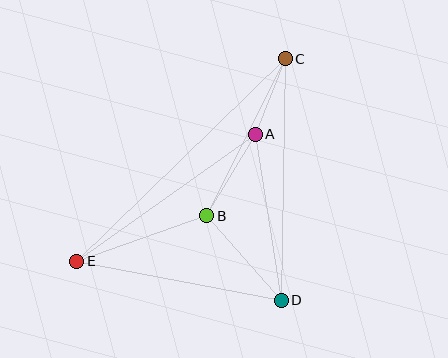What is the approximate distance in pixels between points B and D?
The distance between B and D is approximately 112 pixels.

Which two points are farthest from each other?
Points C and E are farthest from each other.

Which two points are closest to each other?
Points A and C are closest to each other.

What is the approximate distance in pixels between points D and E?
The distance between D and E is approximately 208 pixels.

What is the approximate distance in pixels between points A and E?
The distance between A and E is approximately 219 pixels.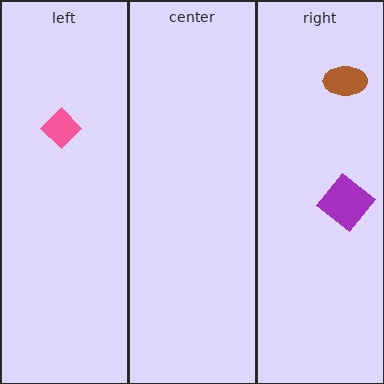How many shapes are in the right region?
2.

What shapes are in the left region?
The pink diamond.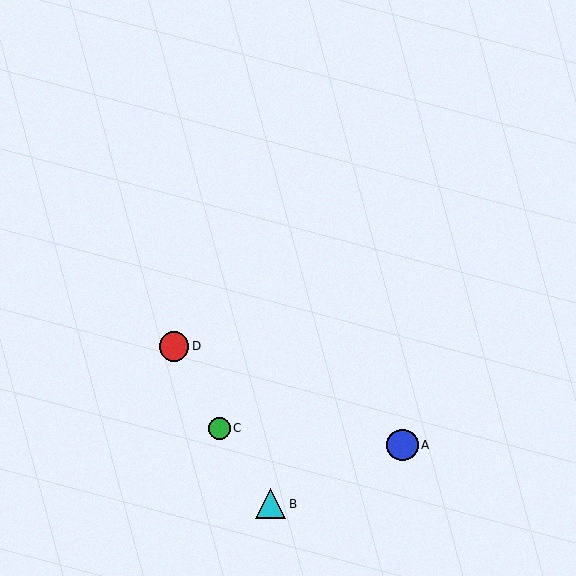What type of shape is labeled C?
Shape C is a green circle.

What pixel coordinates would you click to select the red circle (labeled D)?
Click at (174, 347) to select the red circle D.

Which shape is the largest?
The blue circle (labeled A) is the largest.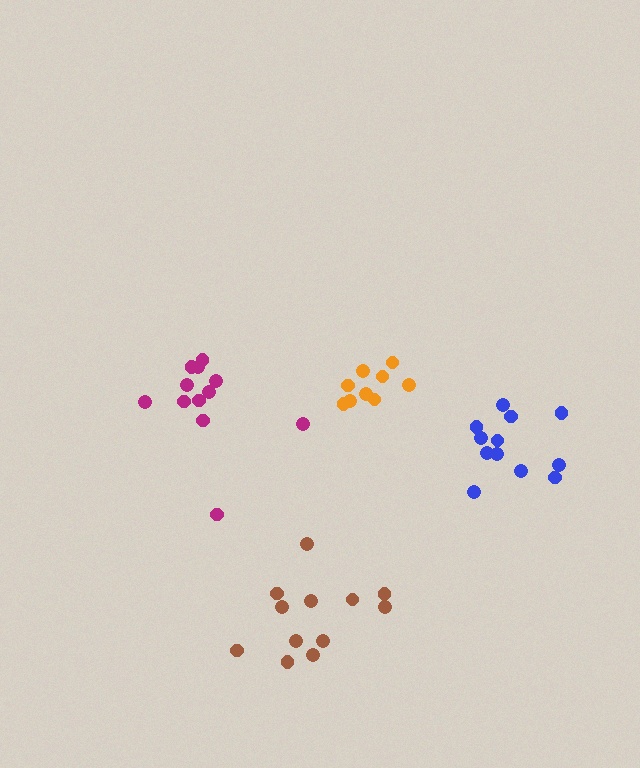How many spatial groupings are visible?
There are 4 spatial groupings.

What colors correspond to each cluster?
The clusters are colored: blue, brown, orange, magenta.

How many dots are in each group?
Group 1: 12 dots, Group 2: 12 dots, Group 3: 9 dots, Group 4: 12 dots (45 total).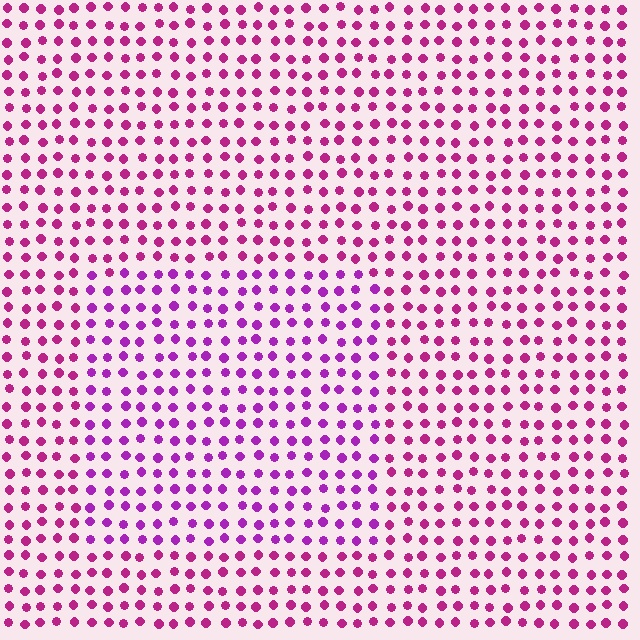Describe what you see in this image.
The image is filled with small magenta elements in a uniform arrangement. A rectangle-shaped region is visible where the elements are tinted to a slightly different hue, forming a subtle color boundary.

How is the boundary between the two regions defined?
The boundary is defined purely by a slight shift in hue (about 27 degrees). Spacing, size, and orientation are identical on both sides.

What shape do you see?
I see a rectangle.